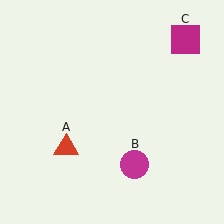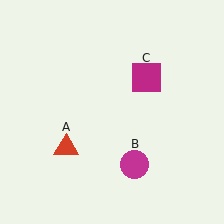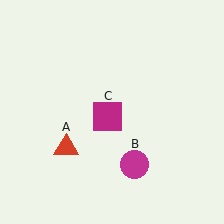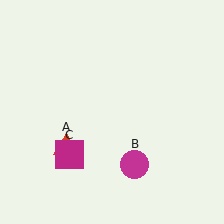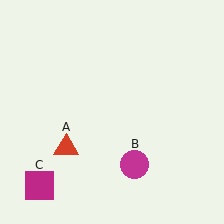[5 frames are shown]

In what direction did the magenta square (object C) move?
The magenta square (object C) moved down and to the left.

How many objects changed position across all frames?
1 object changed position: magenta square (object C).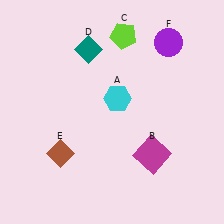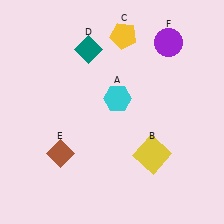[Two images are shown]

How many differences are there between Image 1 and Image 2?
There are 2 differences between the two images.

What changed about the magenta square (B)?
In Image 1, B is magenta. In Image 2, it changed to yellow.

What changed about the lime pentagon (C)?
In Image 1, C is lime. In Image 2, it changed to yellow.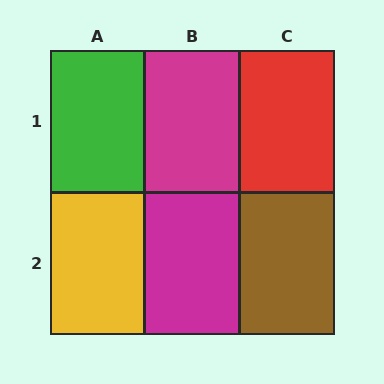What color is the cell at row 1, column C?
Red.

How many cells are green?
1 cell is green.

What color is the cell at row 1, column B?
Magenta.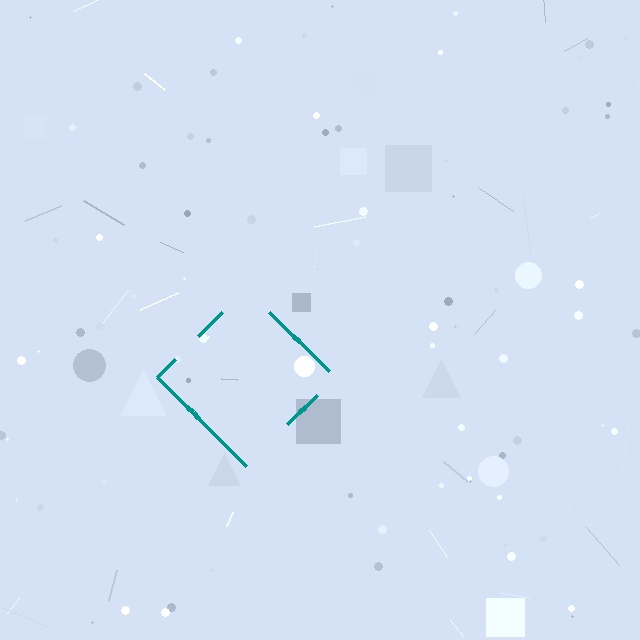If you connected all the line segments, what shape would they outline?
They would outline a diamond.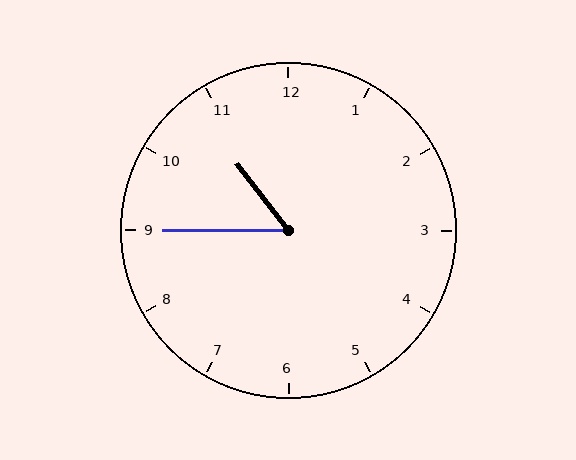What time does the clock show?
10:45.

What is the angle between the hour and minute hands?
Approximately 52 degrees.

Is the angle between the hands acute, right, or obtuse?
It is acute.